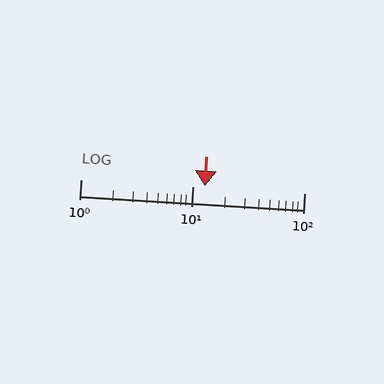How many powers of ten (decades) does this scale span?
The scale spans 2 decades, from 1 to 100.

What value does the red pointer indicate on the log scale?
The pointer indicates approximately 13.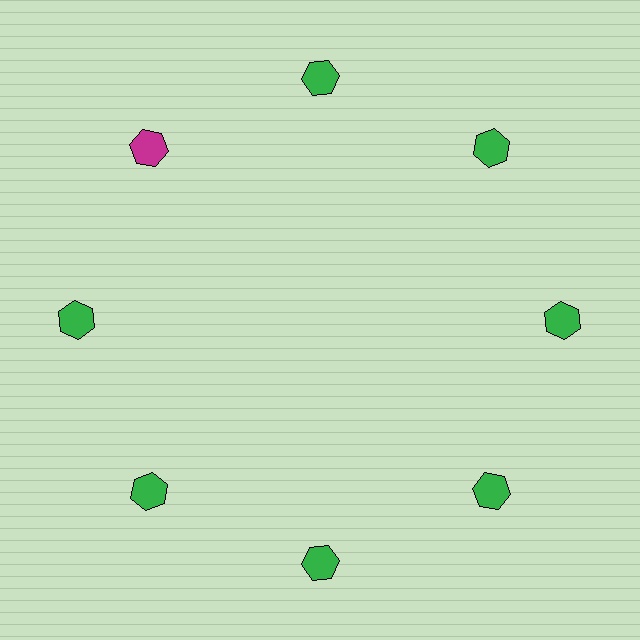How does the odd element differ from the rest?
It has a different color: magenta instead of green.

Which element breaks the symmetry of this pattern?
The magenta hexagon at roughly the 10 o'clock position breaks the symmetry. All other shapes are green hexagons.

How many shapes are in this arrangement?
There are 8 shapes arranged in a ring pattern.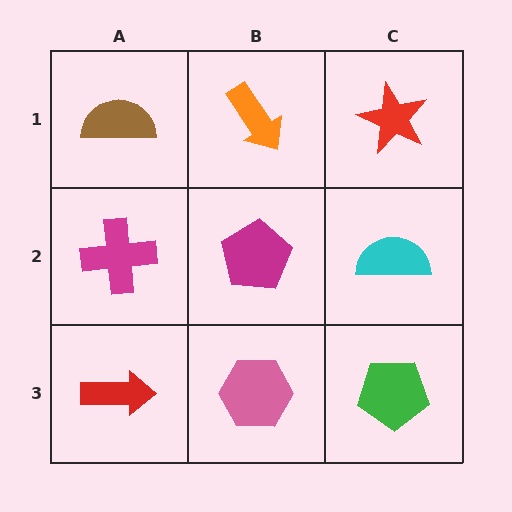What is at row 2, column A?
A magenta cross.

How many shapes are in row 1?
3 shapes.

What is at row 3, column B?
A pink hexagon.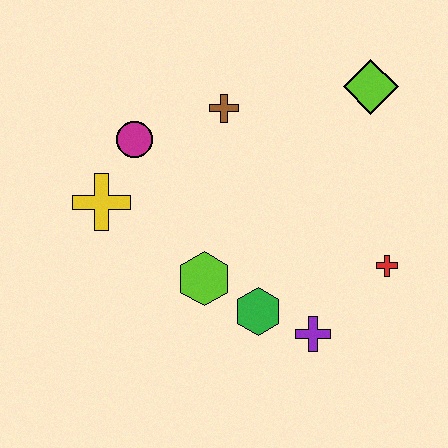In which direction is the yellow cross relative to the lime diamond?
The yellow cross is to the left of the lime diamond.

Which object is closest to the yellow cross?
The magenta circle is closest to the yellow cross.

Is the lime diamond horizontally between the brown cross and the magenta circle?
No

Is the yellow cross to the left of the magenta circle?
Yes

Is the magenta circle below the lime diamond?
Yes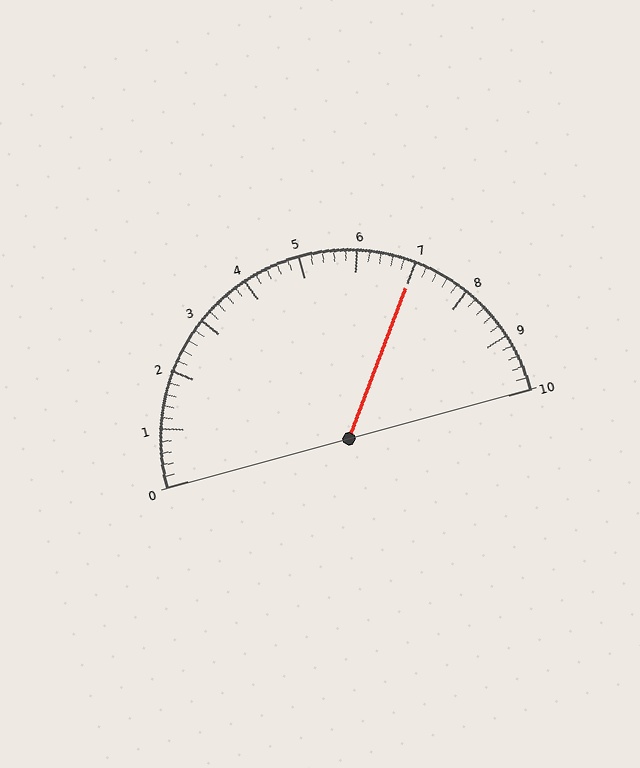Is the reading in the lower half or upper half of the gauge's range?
The reading is in the upper half of the range (0 to 10).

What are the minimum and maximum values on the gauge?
The gauge ranges from 0 to 10.